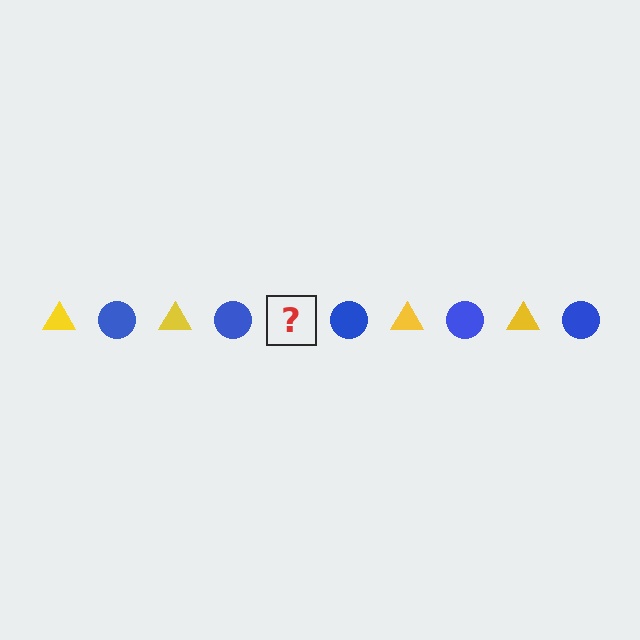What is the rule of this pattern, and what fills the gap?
The rule is that the pattern alternates between yellow triangle and blue circle. The gap should be filled with a yellow triangle.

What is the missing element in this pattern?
The missing element is a yellow triangle.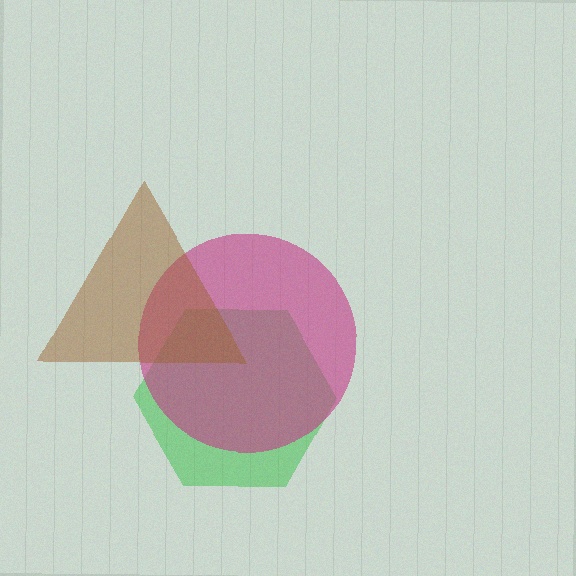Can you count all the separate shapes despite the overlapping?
Yes, there are 3 separate shapes.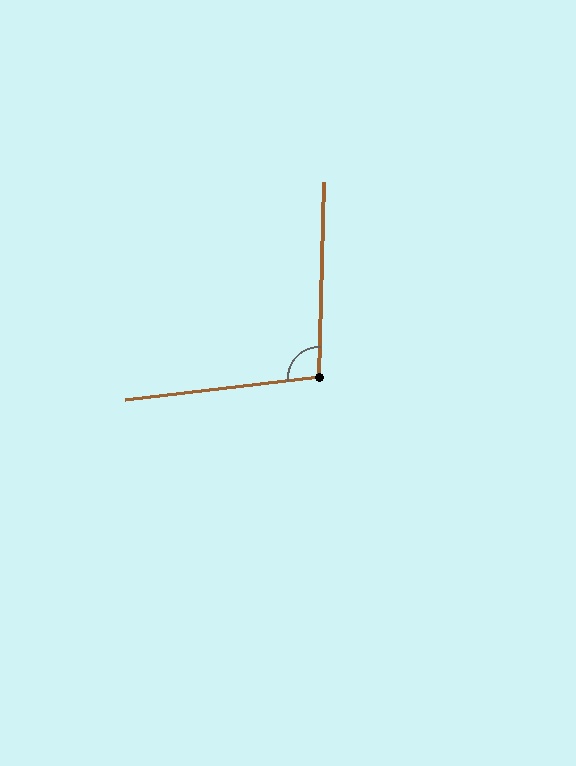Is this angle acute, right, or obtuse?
It is obtuse.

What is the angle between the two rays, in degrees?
Approximately 98 degrees.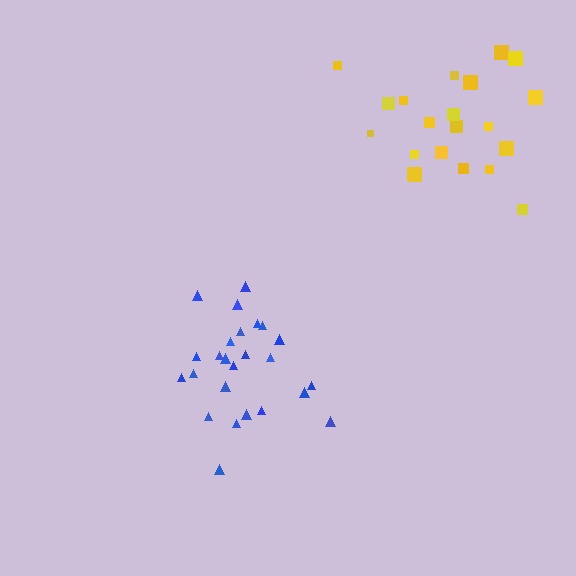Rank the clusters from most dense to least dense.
blue, yellow.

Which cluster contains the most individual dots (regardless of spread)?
Blue (25).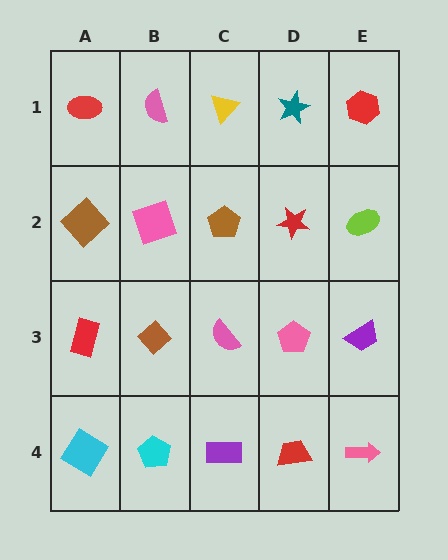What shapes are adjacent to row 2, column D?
A teal star (row 1, column D), a pink pentagon (row 3, column D), a brown pentagon (row 2, column C), a lime ellipse (row 2, column E).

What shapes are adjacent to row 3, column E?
A lime ellipse (row 2, column E), a pink arrow (row 4, column E), a pink pentagon (row 3, column D).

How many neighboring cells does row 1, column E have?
2.